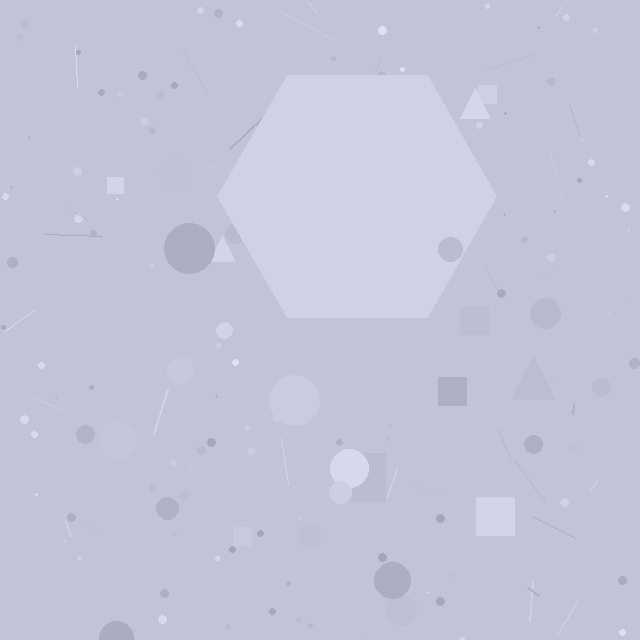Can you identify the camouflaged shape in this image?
The camouflaged shape is a hexagon.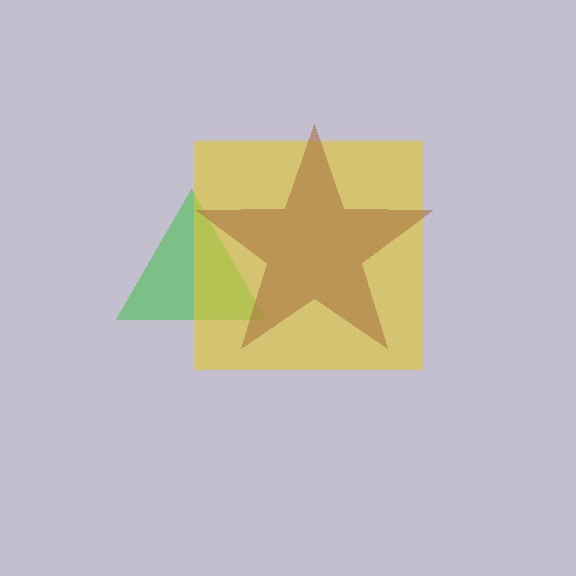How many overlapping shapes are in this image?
There are 3 overlapping shapes in the image.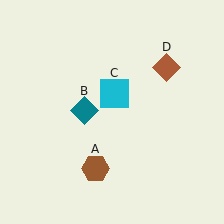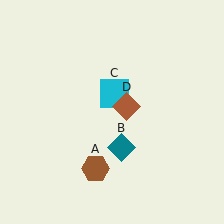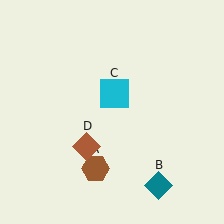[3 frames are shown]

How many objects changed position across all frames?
2 objects changed position: teal diamond (object B), brown diamond (object D).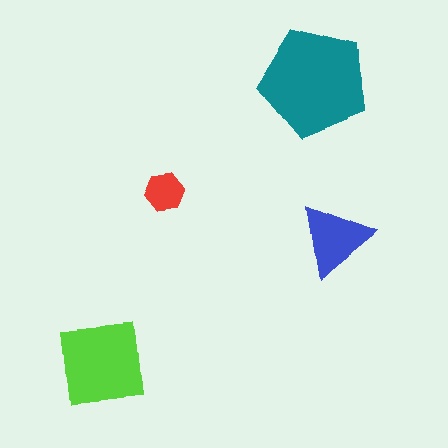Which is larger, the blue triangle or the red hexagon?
The blue triangle.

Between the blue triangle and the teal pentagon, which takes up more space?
The teal pentagon.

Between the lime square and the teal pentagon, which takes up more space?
The teal pentagon.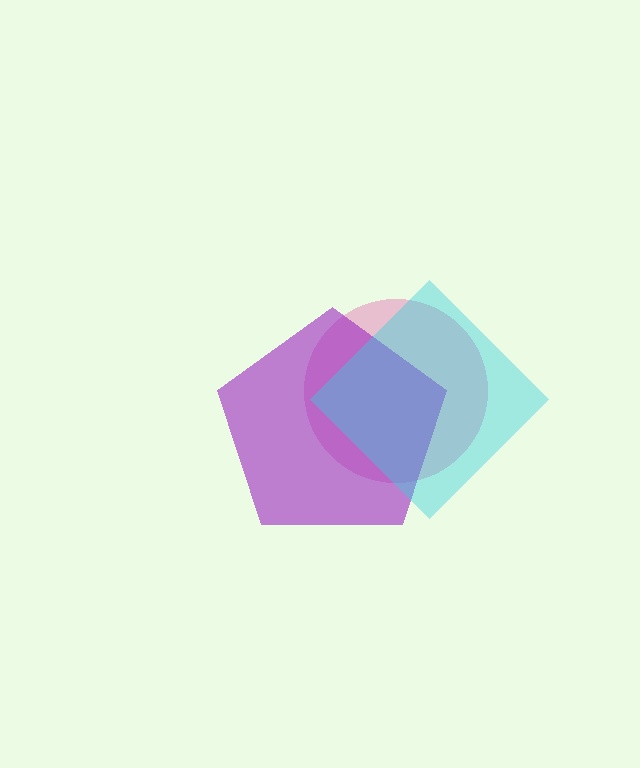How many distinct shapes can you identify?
There are 3 distinct shapes: a pink circle, a purple pentagon, a cyan diamond.